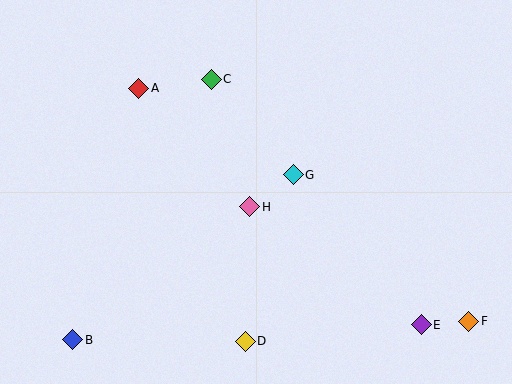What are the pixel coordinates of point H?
Point H is at (250, 207).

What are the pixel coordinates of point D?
Point D is at (245, 341).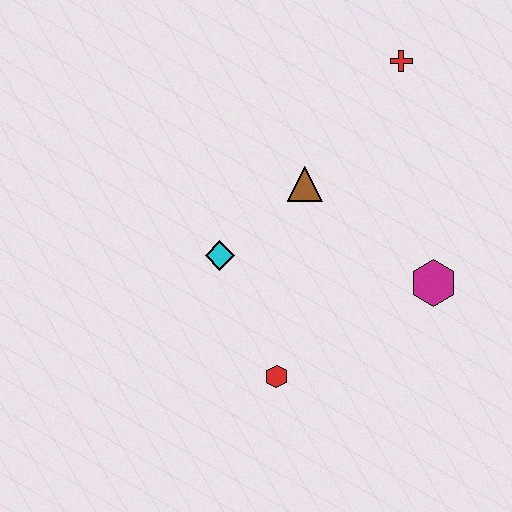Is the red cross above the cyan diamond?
Yes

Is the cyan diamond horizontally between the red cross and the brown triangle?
No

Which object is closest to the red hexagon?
The cyan diamond is closest to the red hexagon.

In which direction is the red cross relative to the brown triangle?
The red cross is above the brown triangle.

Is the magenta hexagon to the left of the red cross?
No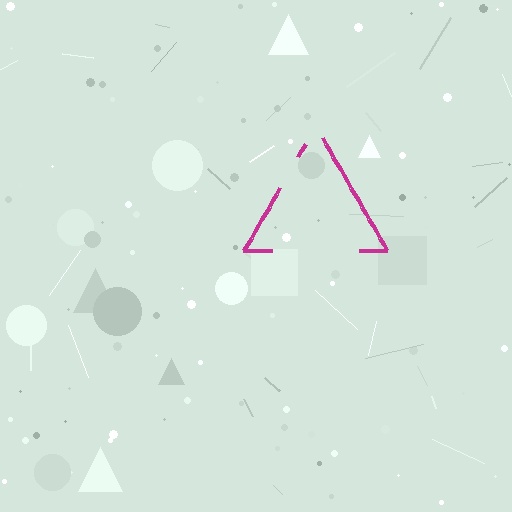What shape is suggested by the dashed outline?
The dashed outline suggests a triangle.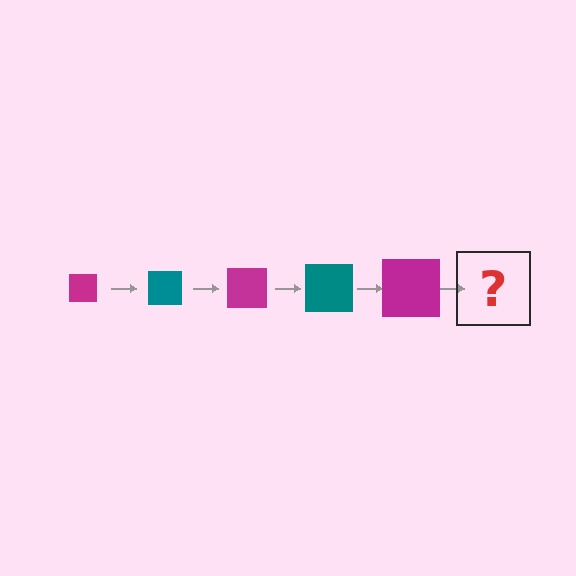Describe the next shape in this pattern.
It should be a teal square, larger than the previous one.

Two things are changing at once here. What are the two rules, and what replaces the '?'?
The two rules are that the square grows larger each step and the color cycles through magenta and teal. The '?' should be a teal square, larger than the previous one.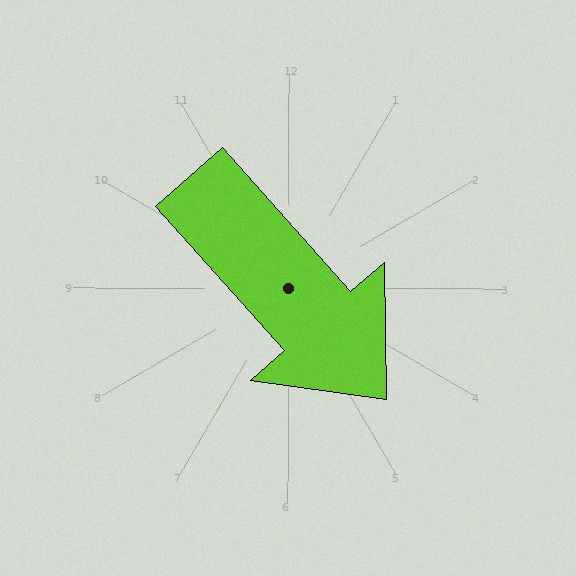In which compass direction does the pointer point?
Southeast.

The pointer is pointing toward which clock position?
Roughly 5 o'clock.